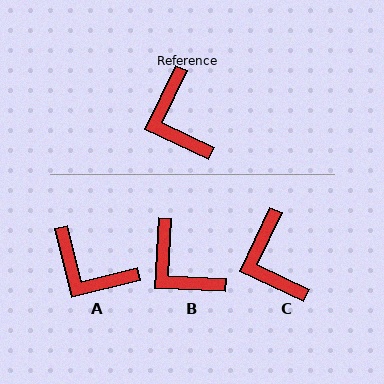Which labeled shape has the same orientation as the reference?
C.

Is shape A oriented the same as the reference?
No, it is off by about 39 degrees.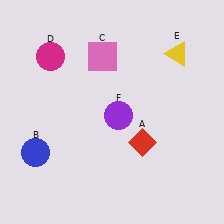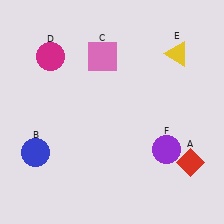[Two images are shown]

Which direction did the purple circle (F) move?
The purple circle (F) moved right.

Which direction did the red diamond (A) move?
The red diamond (A) moved right.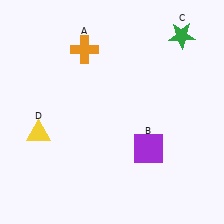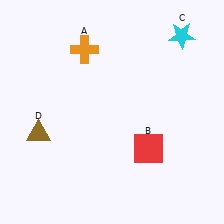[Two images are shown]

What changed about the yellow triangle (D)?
In Image 1, D is yellow. In Image 2, it changed to brown.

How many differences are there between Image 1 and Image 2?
There are 3 differences between the two images.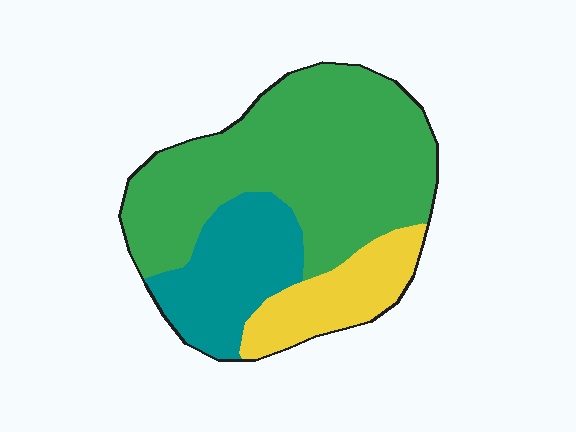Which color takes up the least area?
Yellow, at roughly 15%.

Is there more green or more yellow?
Green.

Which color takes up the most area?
Green, at roughly 60%.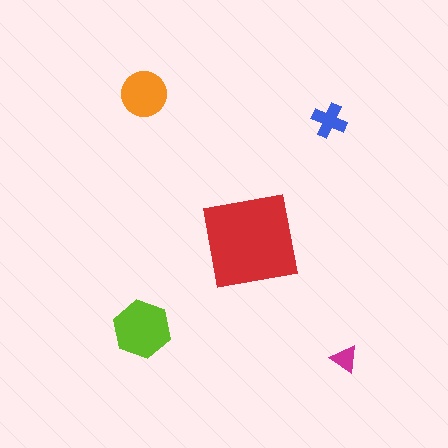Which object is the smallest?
The magenta triangle.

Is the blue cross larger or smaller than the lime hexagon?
Smaller.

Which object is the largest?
The red square.